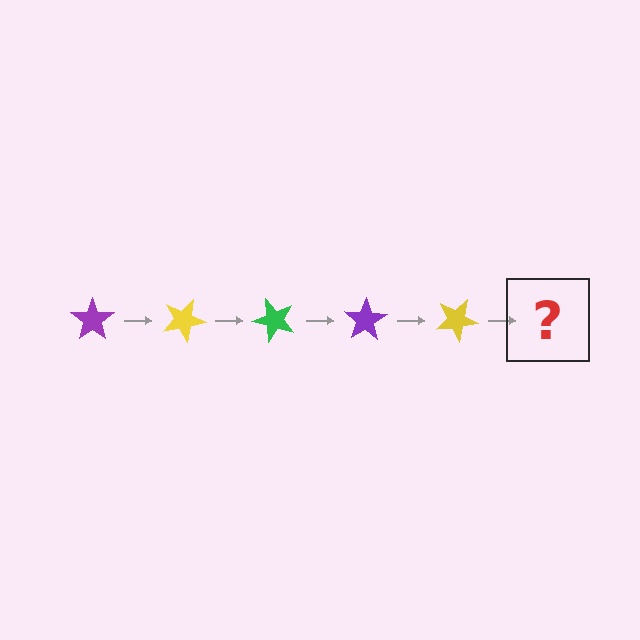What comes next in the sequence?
The next element should be a green star, rotated 125 degrees from the start.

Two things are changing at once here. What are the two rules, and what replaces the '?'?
The two rules are that it rotates 25 degrees each step and the color cycles through purple, yellow, and green. The '?' should be a green star, rotated 125 degrees from the start.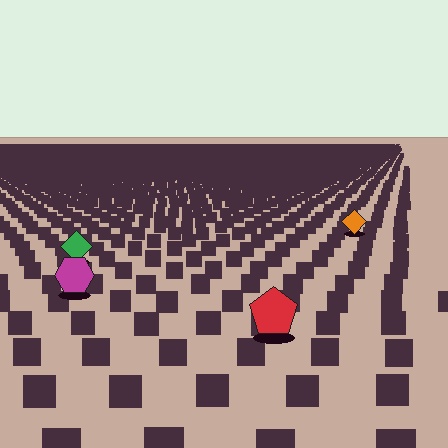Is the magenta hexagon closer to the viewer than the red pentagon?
No. The red pentagon is closer — you can tell from the texture gradient: the ground texture is coarser near it.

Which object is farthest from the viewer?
The orange diamond is farthest from the viewer. It appears smaller and the ground texture around it is denser.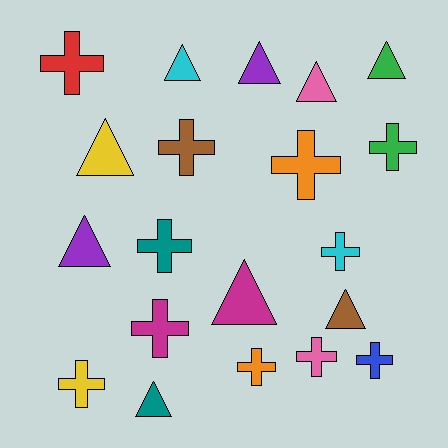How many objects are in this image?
There are 20 objects.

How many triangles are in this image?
There are 9 triangles.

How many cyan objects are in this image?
There are 2 cyan objects.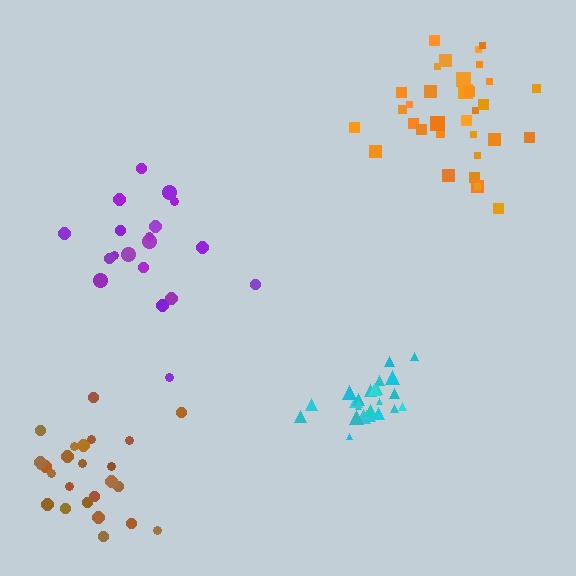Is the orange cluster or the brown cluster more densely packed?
Brown.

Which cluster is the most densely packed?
Cyan.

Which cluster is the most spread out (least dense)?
Orange.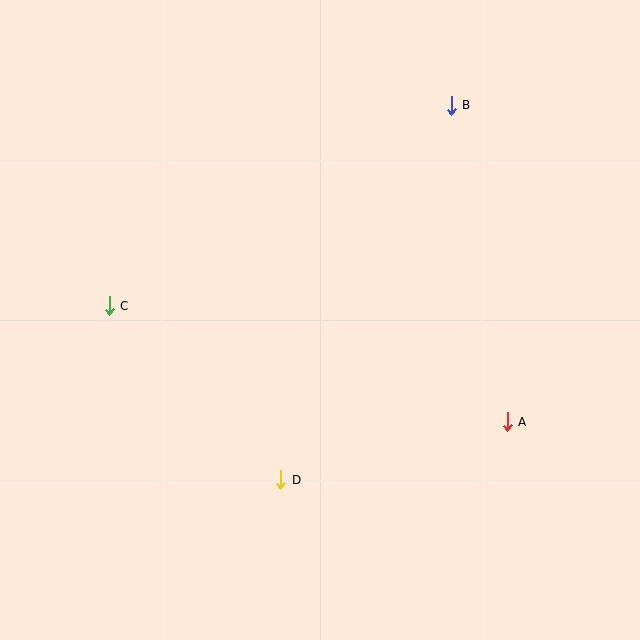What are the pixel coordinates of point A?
Point A is at (507, 422).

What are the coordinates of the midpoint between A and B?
The midpoint between A and B is at (479, 264).